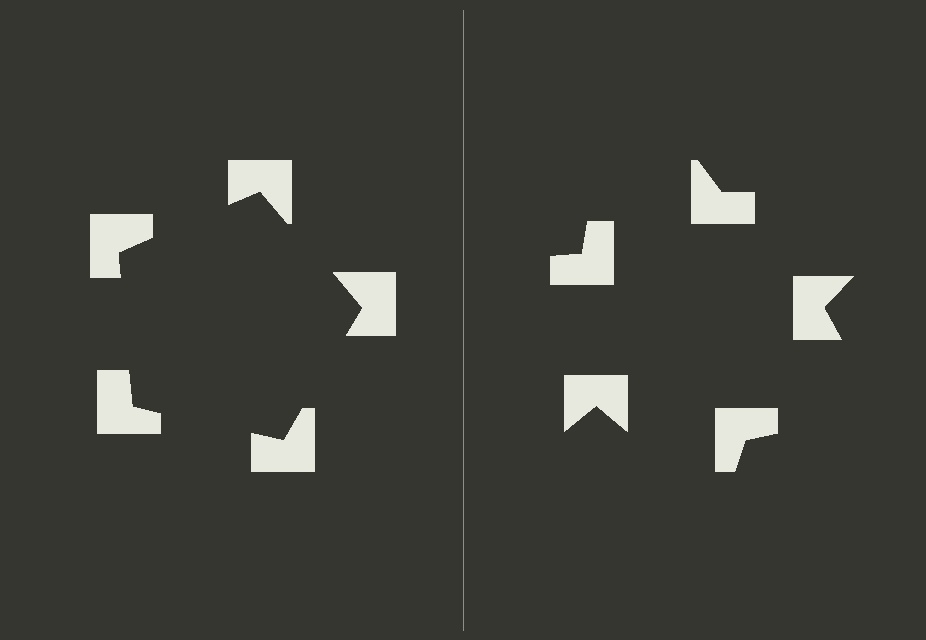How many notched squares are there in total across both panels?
10 — 5 on each side.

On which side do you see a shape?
An illusory pentagon appears on the left side. On the right side the wedge cuts are rotated, so no coherent shape forms.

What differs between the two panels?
The notched squares are positioned identically on both sides; only the wedge orientations differ. On the left they align to a pentagon; on the right they are misaligned.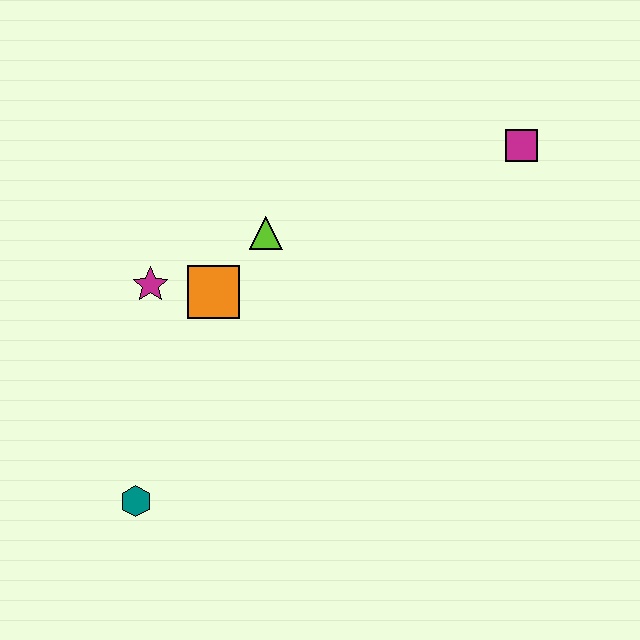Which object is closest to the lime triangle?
The orange square is closest to the lime triangle.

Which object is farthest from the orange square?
The magenta square is farthest from the orange square.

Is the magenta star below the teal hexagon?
No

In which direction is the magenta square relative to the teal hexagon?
The magenta square is to the right of the teal hexagon.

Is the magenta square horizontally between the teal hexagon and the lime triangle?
No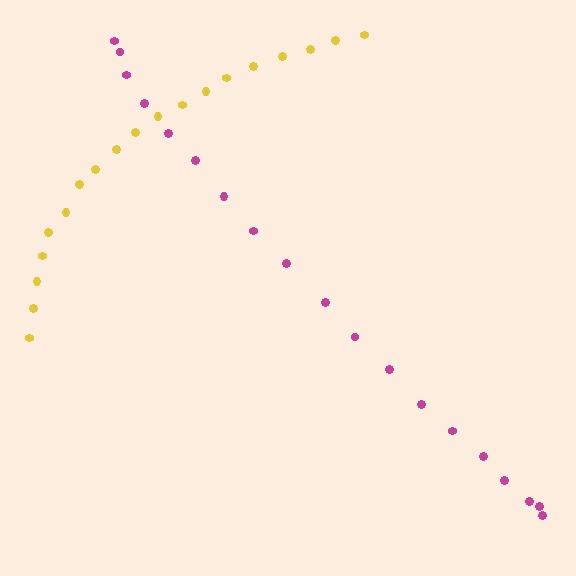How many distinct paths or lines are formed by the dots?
There are 2 distinct paths.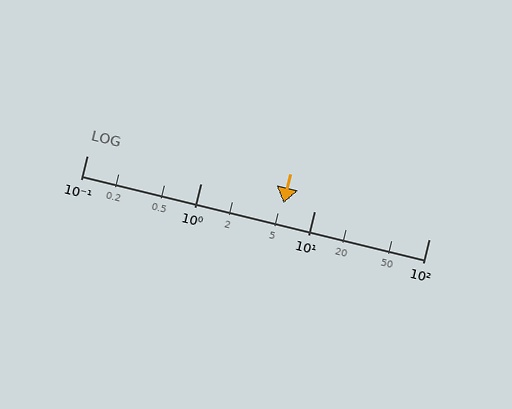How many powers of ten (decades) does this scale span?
The scale spans 3 decades, from 0.1 to 100.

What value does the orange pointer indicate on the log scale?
The pointer indicates approximately 5.3.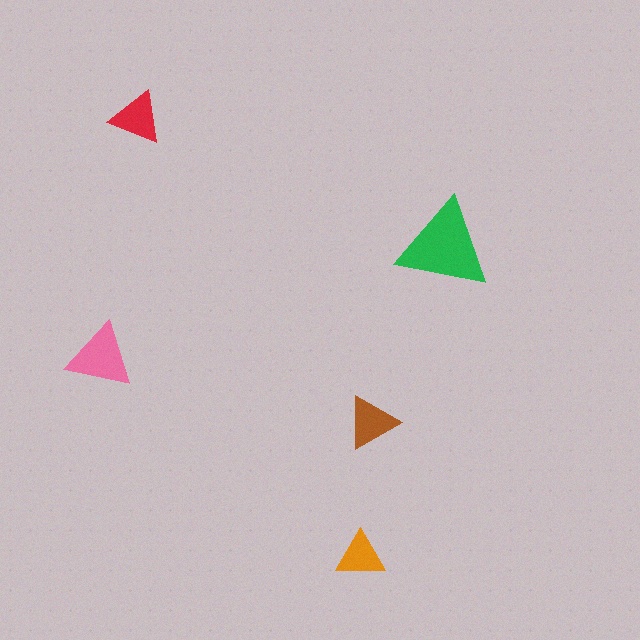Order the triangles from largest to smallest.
the green one, the pink one, the brown one, the red one, the orange one.